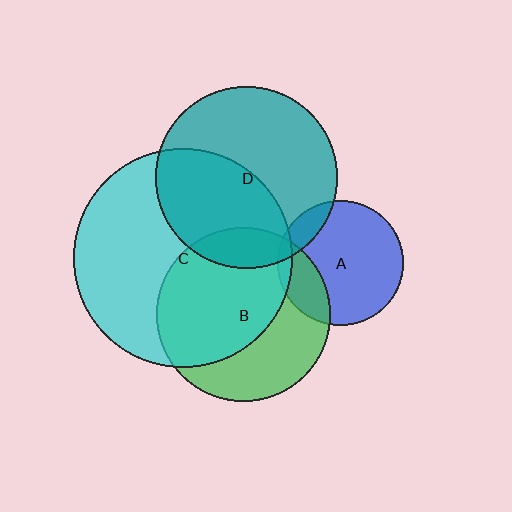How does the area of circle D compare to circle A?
Approximately 2.1 times.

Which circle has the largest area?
Circle C (cyan).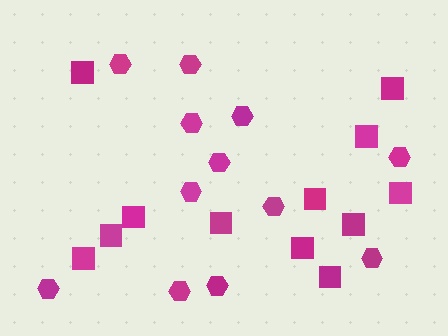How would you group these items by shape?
There are 2 groups: one group of squares (12) and one group of hexagons (12).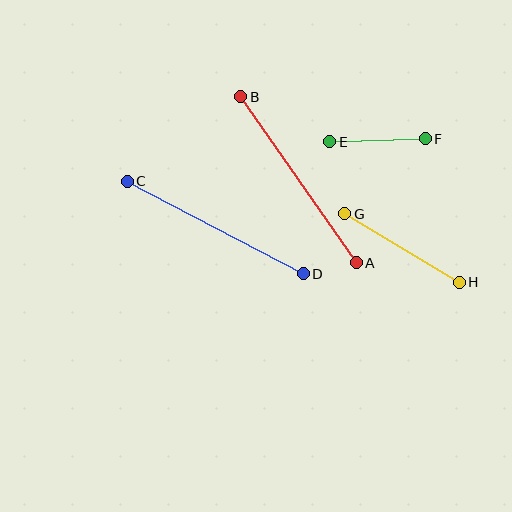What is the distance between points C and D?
The distance is approximately 199 pixels.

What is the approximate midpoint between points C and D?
The midpoint is at approximately (215, 227) pixels.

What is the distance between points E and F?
The distance is approximately 95 pixels.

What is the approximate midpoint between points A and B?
The midpoint is at approximately (298, 180) pixels.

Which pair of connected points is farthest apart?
Points A and B are farthest apart.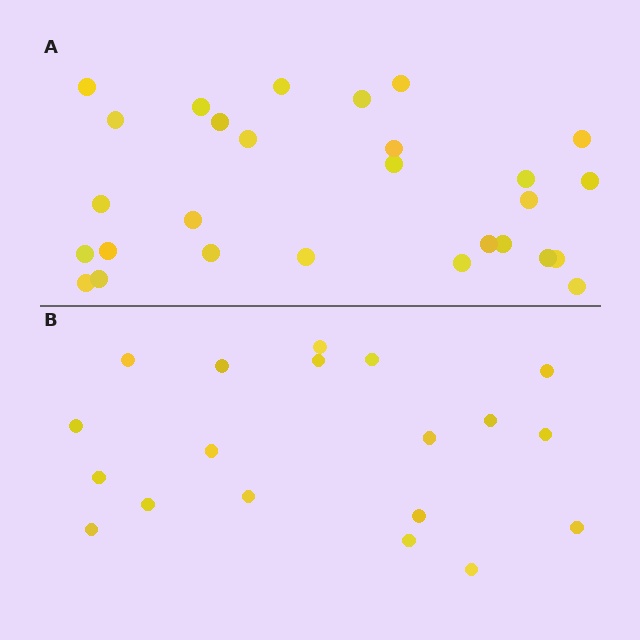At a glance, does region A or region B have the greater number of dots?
Region A (the top region) has more dots.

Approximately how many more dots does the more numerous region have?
Region A has roughly 8 or so more dots than region B.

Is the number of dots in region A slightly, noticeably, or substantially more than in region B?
Region A has substantially more. The ratio is roughly 1.5 to 1.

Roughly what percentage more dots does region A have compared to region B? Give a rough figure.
About 45% more.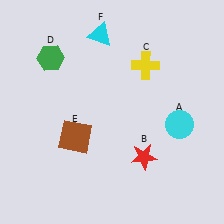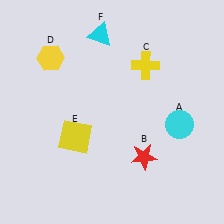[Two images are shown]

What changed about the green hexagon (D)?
In Image 1, D is green. In Image 2, it changed to yellow.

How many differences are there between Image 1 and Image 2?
There are 2 differences between the two images.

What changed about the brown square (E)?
In Image 1, E is brown. In Image 2, it changed to yellow.